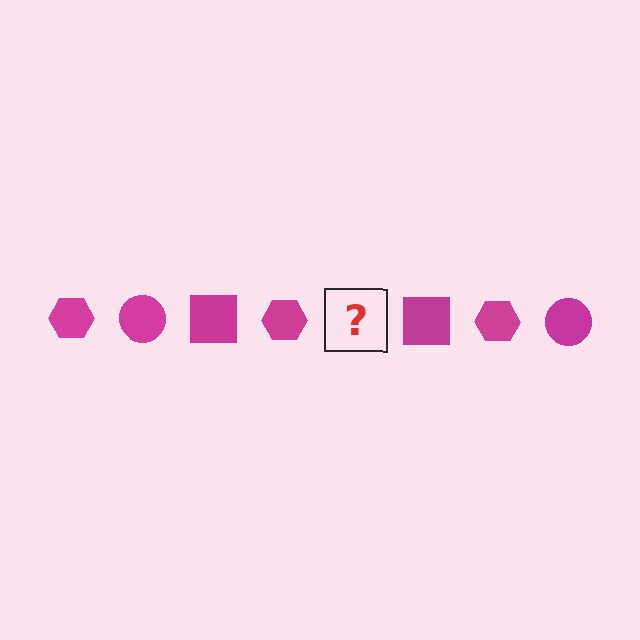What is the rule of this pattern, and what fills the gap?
The rule is that the pattern cycles through hexagon, circle, square shapes in magenta. The gap should be filled with a magenta circle.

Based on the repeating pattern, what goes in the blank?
The blank should be a magenta circle.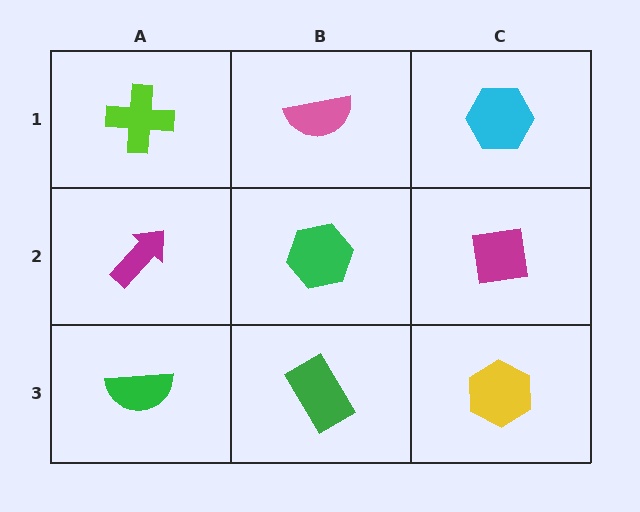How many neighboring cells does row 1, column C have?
2.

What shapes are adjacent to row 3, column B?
A green hexagon (row 2, column B), a green semicircle (row 3, column A), a yellow hexagon (row 3, column C).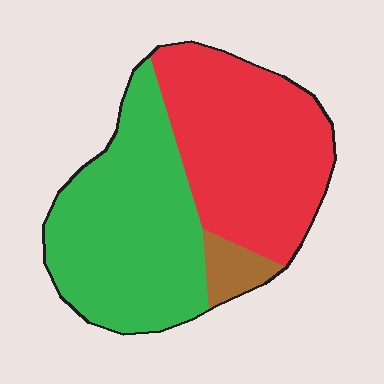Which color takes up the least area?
Brown, at roughly 5%.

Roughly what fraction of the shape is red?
Red covers around 45% of the shape.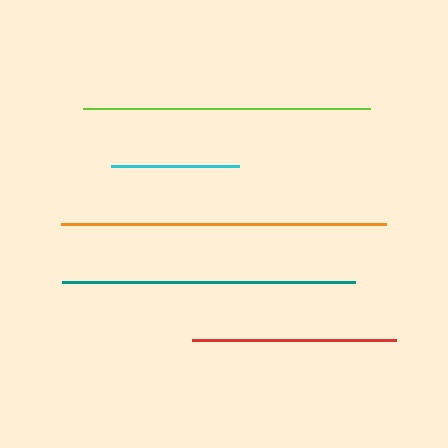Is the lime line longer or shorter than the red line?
The lime line is longer than the red line.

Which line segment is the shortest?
The cyan line is the shortest at approximately 128 pixels.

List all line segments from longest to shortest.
From longest to shortest: orange, teal, lime, red, cyan.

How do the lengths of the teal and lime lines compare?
The teal and lime lines are approximately the same length.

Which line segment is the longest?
The orange line is the longest at approximately 325 pixels.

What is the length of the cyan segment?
The cyan segment is approximately 128 pixels long.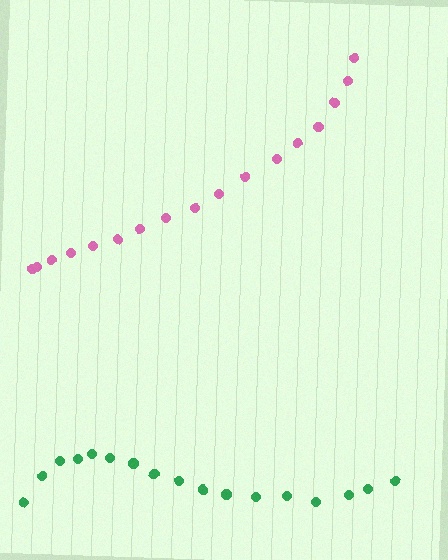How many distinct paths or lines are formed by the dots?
There are 2 distinct paths.